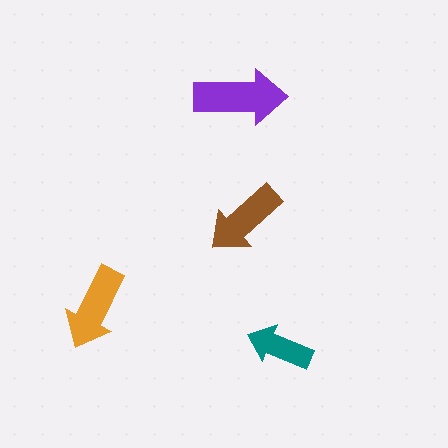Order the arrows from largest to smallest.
the purple one, the orange one, the brown one, the teal one.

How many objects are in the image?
There are 4 objects in the image.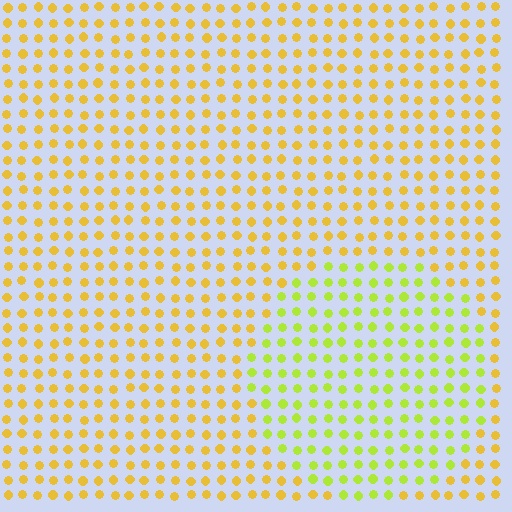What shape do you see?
I see a circle.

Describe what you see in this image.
The image is filled with small yellow elements in a uniform arrangement. A circle-shaped region is visible where the elements are tinted to a slightly different hue, forming a subtle color boundary.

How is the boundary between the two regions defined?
The boundary is defined purely by a slight shift in hue (about 35 degrees). Spacing, size, and orientation are identical on both sides.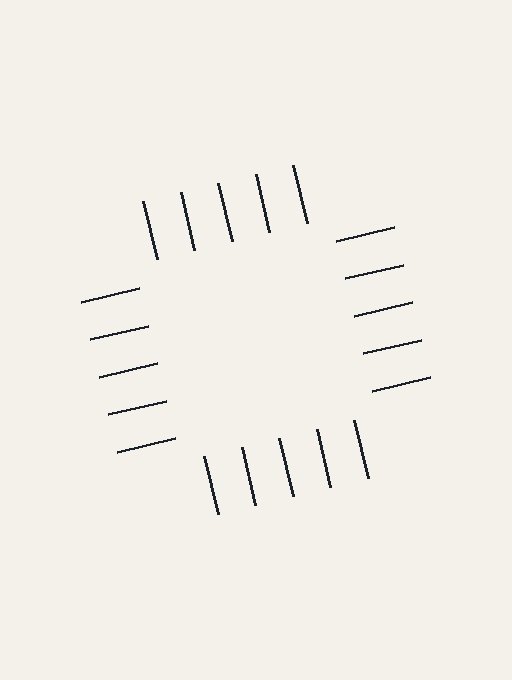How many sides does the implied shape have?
4 sides — the line-ends trace a square.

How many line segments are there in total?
20 — 5 along each of the 4 edges.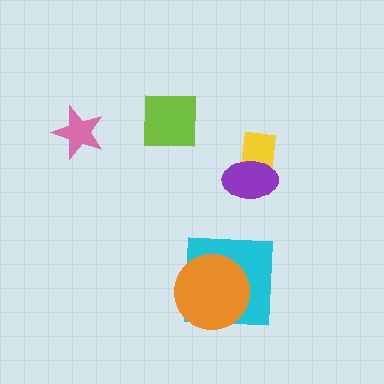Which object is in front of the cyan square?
The orange circle is in front of the cyan square.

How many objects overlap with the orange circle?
1 object overlaps with the orange circle.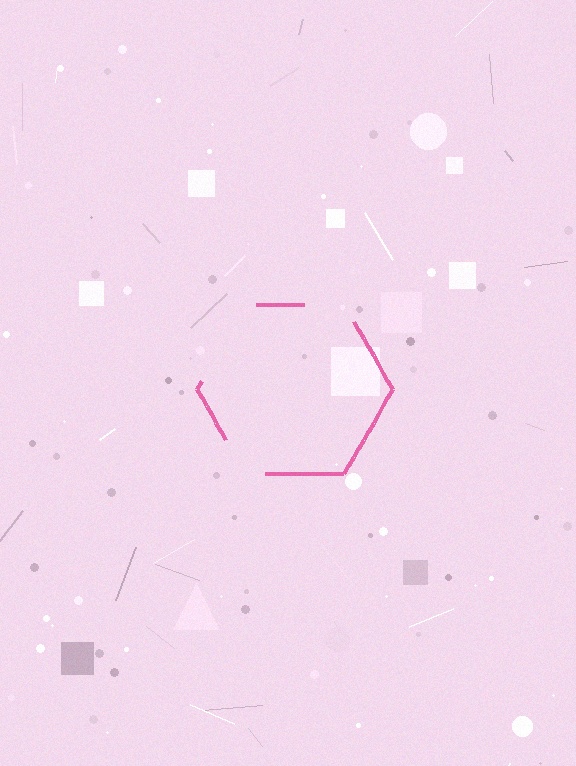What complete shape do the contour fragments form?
The contour fragments form a hexagon.